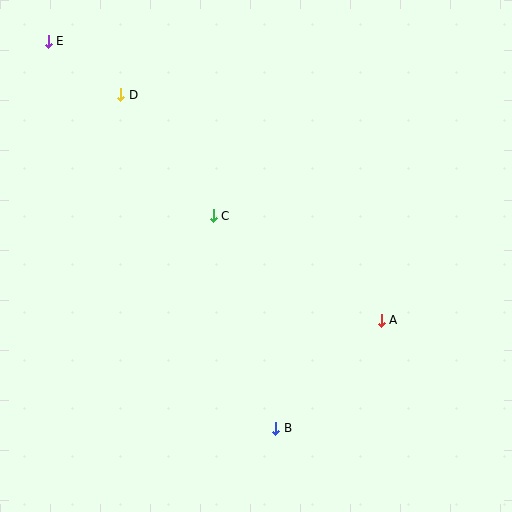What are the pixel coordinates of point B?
Point B is at (276, 428).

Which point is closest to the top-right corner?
Point A is closest to the top-right corner.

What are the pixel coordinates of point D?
Point D is at (121, 95).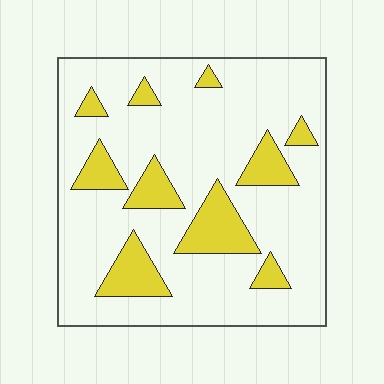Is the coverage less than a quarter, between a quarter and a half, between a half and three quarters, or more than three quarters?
Less than a quarter.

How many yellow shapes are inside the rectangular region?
10.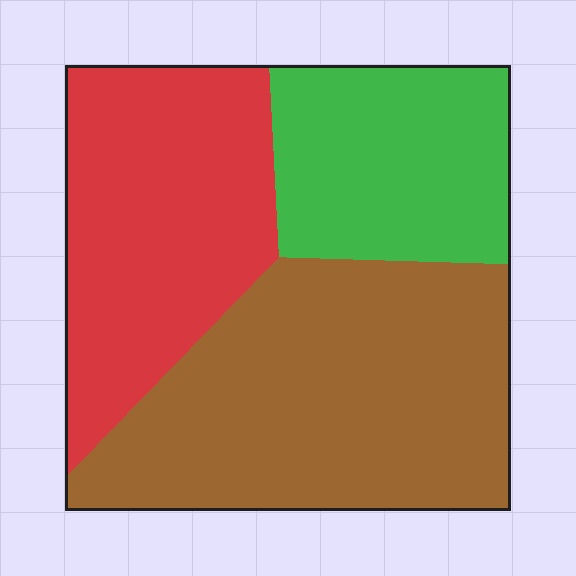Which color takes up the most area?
Brown, at roughly 45%.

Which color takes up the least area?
Green, at roughly 25%.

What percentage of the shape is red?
Red covers around 30% of the shape.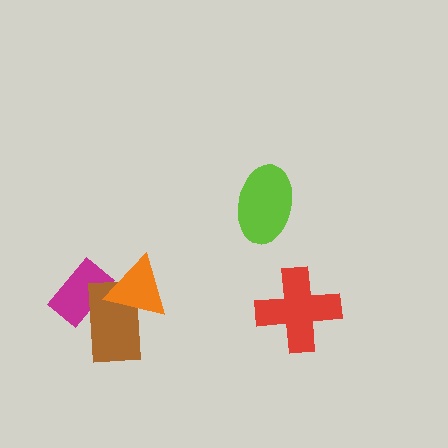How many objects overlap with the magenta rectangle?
2 objects overlap with the magenta rectangle.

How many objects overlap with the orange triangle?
2 objects overlap with the orange triangle.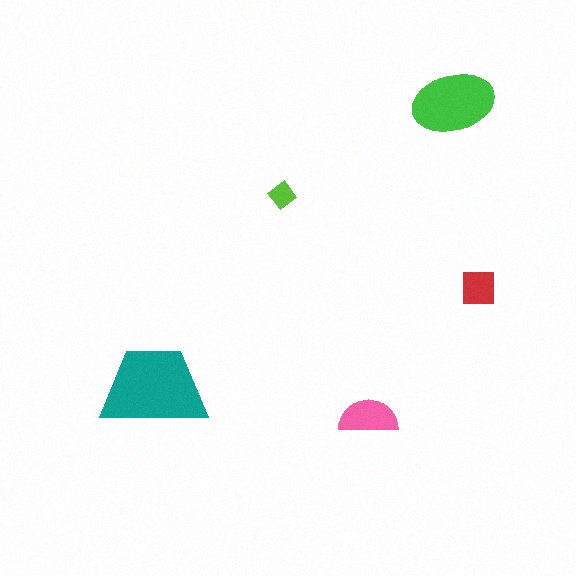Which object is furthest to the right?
The red square is rightmost.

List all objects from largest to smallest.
The teal trapezoid, the green ellipse, the pink semicircle, the red square, the lime diamond.